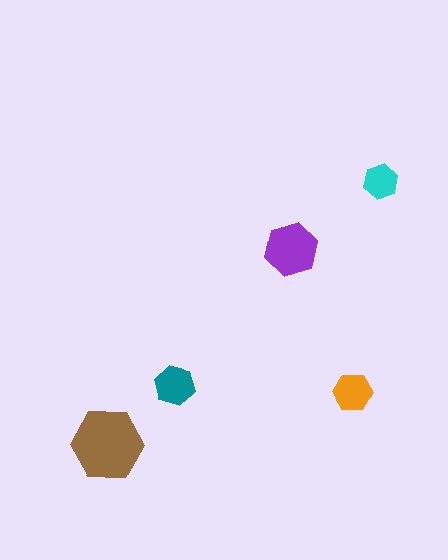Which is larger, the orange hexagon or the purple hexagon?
The purple one.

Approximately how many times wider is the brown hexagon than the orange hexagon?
About 2 times wider.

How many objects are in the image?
There are 5 objects in the image.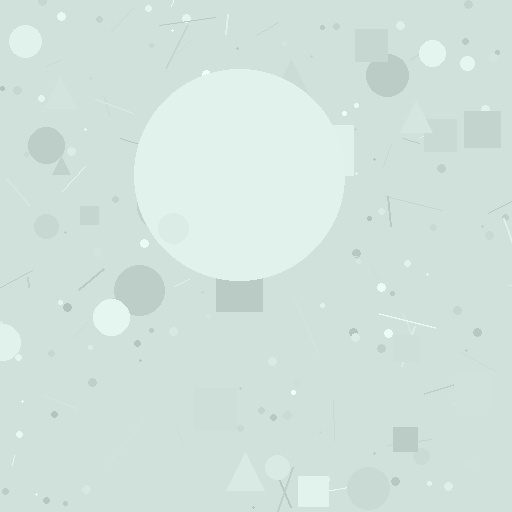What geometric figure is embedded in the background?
A circle is embedded in the background.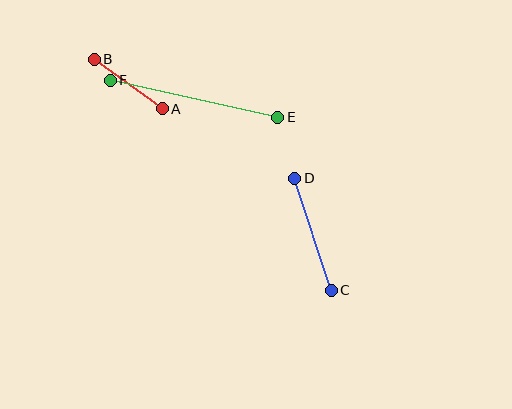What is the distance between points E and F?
The distance is approximately 171 pixels.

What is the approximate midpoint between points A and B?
The midpoint is at approximately (128, 84) pixels.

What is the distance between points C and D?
The distance is approximately 118 pixels.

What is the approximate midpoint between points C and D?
The midpoint is at approximately (313, 234) pixels.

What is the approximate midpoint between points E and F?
The midpoint is at approximately (194, 99) pixels.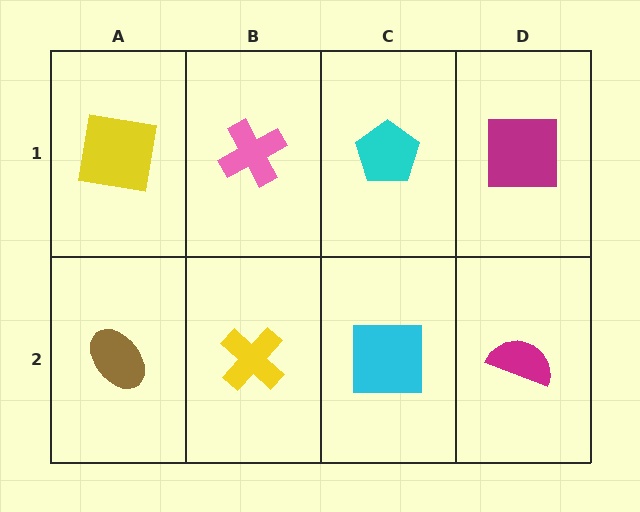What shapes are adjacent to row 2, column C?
A cyan pentagon (row 1, column C), a yellow cross (row 2, column B), a magenta semicircle (row 2, column D).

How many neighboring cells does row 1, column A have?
2.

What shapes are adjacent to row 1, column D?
A magenta semicircle (row 2, column D), a cyan pentagon (row 1, column C).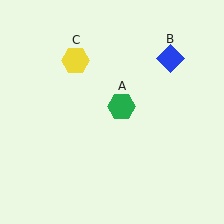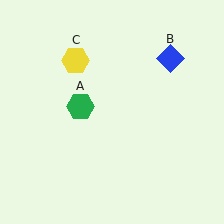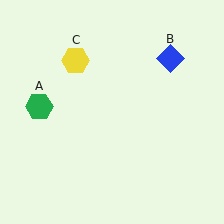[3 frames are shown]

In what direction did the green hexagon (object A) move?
The green hexagon (object A) moved left.